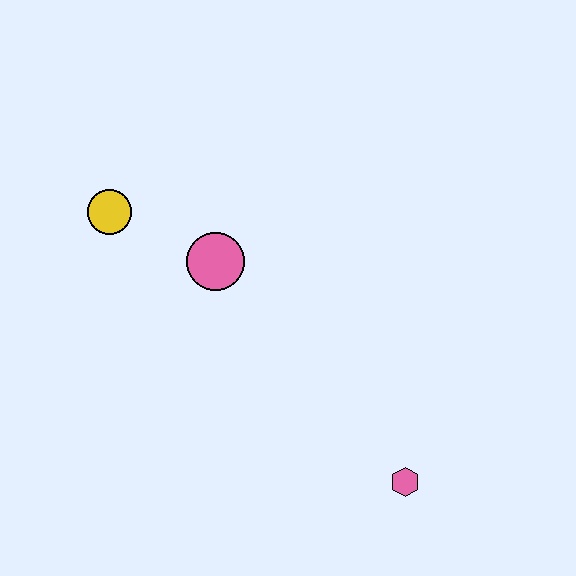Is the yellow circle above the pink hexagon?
Yes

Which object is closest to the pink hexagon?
The pink circle is closest to the pink hexagon.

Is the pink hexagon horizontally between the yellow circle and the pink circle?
No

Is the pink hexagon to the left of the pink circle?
No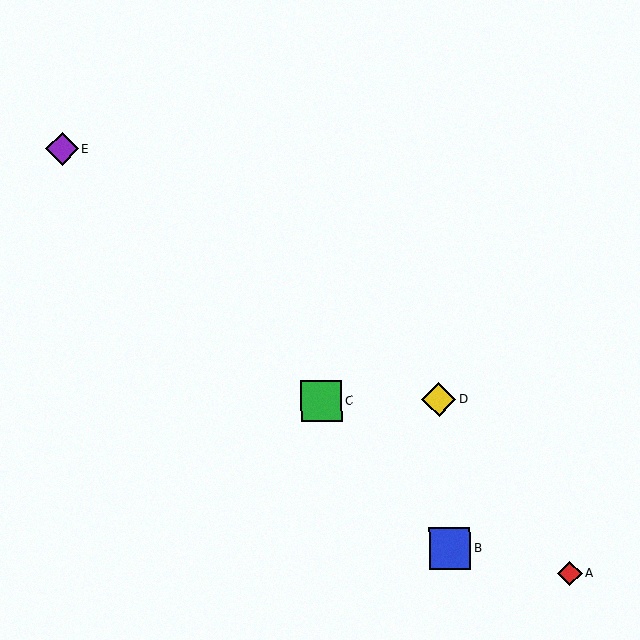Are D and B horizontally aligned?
No, D is at y≈399 and B is at y≈548.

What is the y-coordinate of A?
Object A is at y≈573.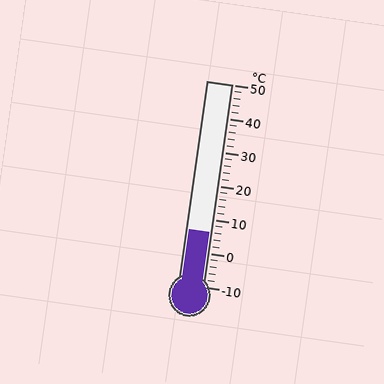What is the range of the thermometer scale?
The thermometer scale ranges from -10°C to 50°C.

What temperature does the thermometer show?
The thermometer shows approximately 6°C.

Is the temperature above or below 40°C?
The temperature is below 40°C.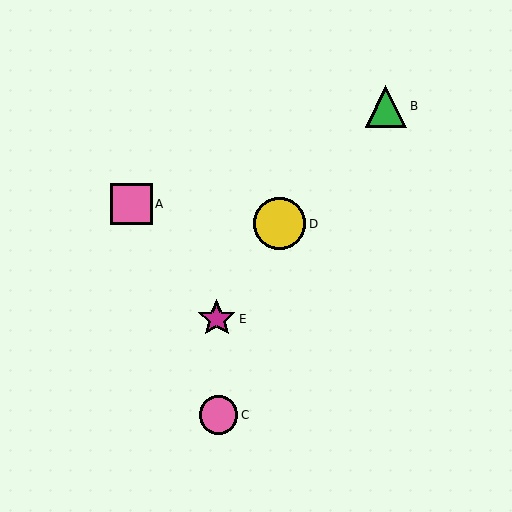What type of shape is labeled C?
Shape C is a pink circle.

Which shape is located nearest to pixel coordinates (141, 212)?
The pink square (labeled A) at (132, 204) is nearest to that location.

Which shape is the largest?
The yellow circle (labeled D) is the largest.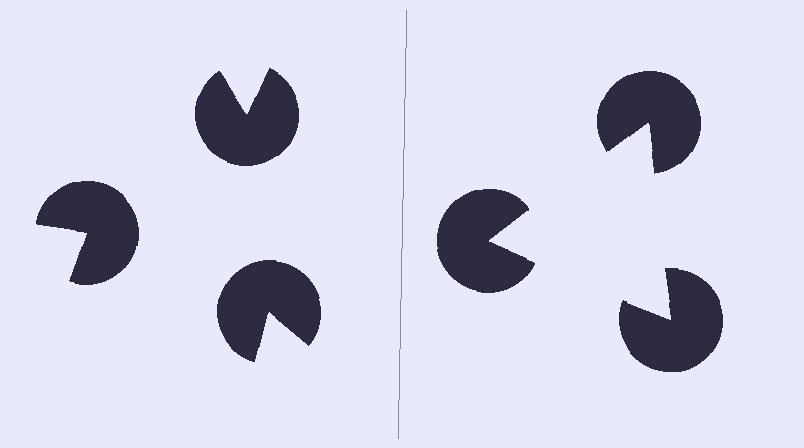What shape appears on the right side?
An illusory triangle.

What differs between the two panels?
The pac-man discs are positioned identically on both sides; only the wedge orientations differ. On the right they align to a triangle; on the left they are misaligned.